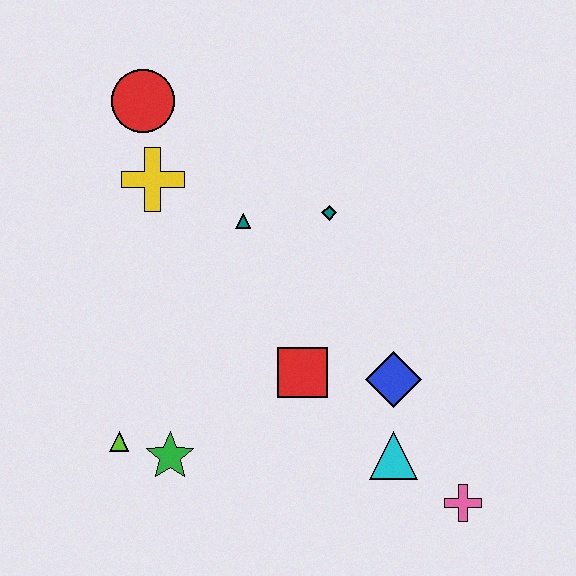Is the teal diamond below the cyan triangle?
No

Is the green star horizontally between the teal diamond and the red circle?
Yes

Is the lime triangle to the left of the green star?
Yes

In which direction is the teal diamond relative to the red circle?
The teal diamond is to the right of the red circle.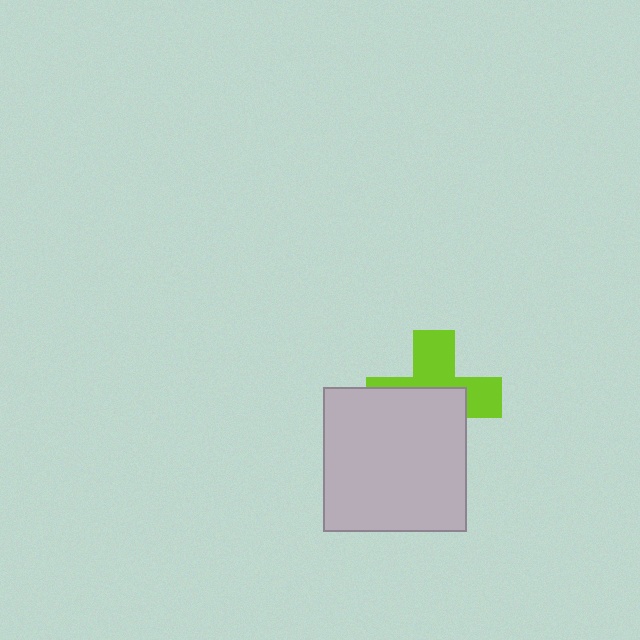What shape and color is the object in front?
The object in front is a light gray square.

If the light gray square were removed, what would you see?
You would see the complete lime cross.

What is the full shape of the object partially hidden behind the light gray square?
The partially hidden object is a lime cross.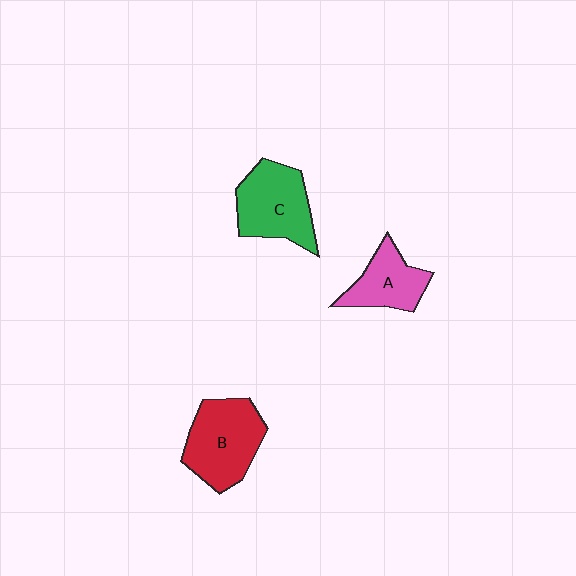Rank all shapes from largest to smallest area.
From largest to smallest: B (red), C (green), A (pink).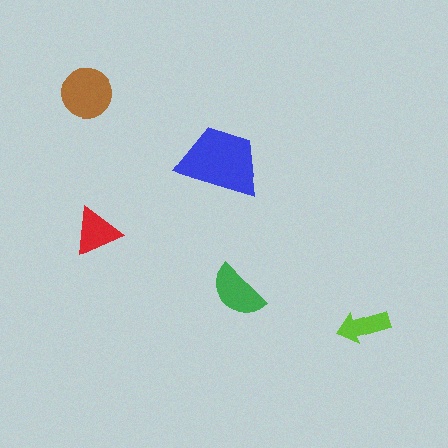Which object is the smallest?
The lime arrow.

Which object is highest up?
The brown circle is topmost.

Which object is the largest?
The blue trapezoid.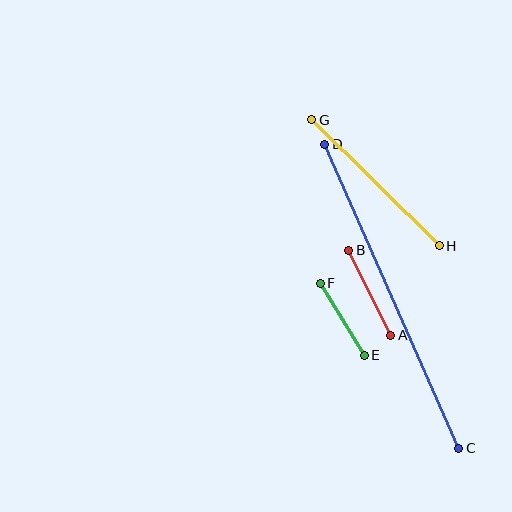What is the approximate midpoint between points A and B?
The midpoint is at approximately (370, 293) pixels.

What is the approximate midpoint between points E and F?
The midpoint is at approximately (342, 319) pixels.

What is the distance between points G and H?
The distance is approximately 179 pixels.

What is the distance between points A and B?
The distance is approximately 95 pixels.